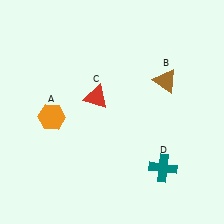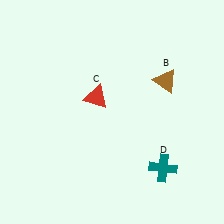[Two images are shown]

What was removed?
The orange hexagon (A) was removed in Image 2.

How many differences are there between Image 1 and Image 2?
There is 1 difference between the two images.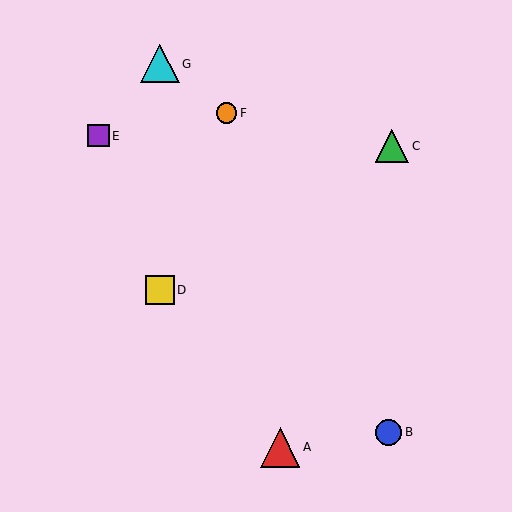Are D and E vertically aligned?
No, D is at x≈160 and E is at x≈98.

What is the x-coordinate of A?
Object A is at x≈280.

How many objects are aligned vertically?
2 objects (D, G) are aligned vertically.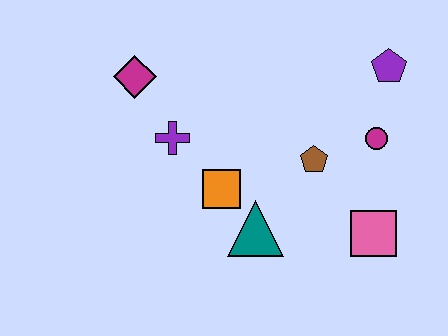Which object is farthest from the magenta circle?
The magenta diamond is farthest from the magenta circle.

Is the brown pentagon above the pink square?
Yes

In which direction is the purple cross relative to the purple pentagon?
The purple cross is to the left of the purple pentagon.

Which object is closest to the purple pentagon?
The magenta circle is closest to the purple pentagon.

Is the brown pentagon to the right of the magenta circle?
No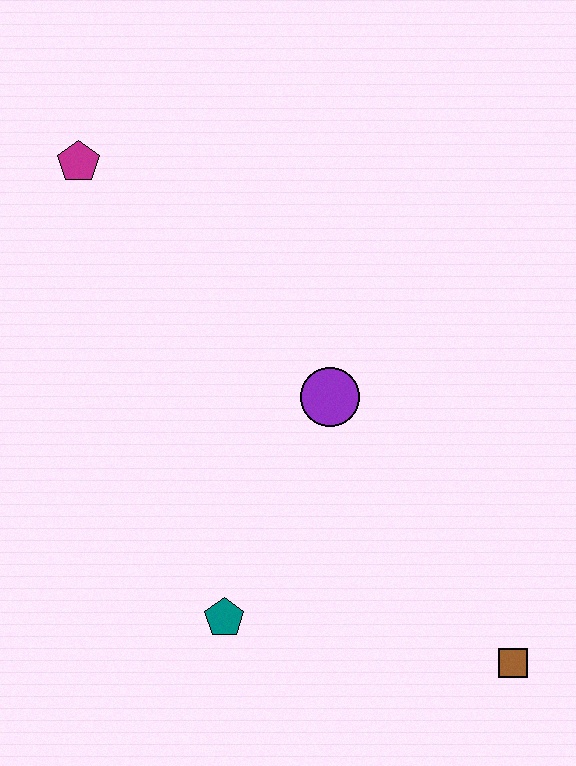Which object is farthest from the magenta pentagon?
The brown square is farthest from the magenta pentagon.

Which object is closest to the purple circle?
The teal pentagon is closest to the purple circle.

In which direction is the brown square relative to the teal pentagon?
The brown square is to the right of the teal pentagon.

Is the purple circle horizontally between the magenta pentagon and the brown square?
Yes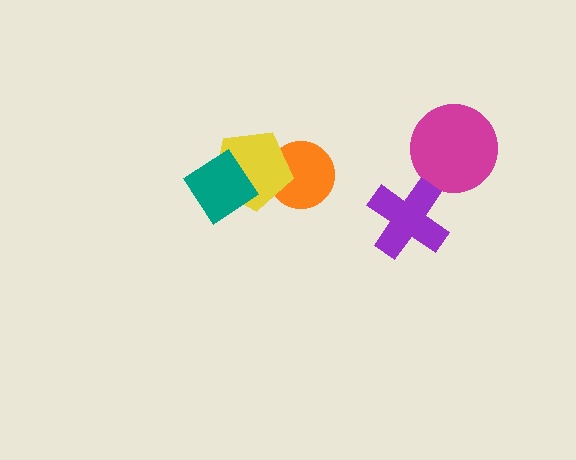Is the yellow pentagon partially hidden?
Yes, it is partially covered by another shape.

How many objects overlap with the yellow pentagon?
2 objects overlap with the yellow pentagon.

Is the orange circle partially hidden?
Yes, it is partially covered by another shape.